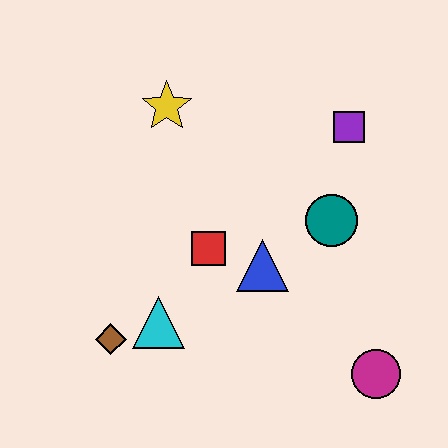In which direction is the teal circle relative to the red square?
The teal circle is to the right of the red square.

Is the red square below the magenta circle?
No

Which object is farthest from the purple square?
The brown diamond is farthest from the purple square.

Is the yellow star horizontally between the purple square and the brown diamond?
Yes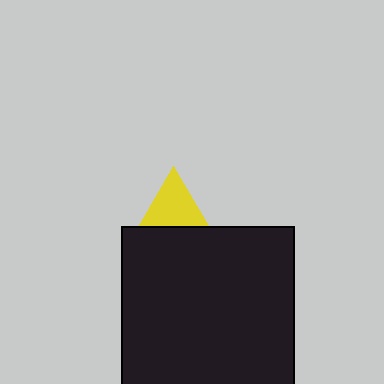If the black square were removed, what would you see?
You would see the complete yellow triangle.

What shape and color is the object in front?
The object in front is a black square.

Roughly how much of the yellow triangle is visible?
About half of it is visible (roughly 51%).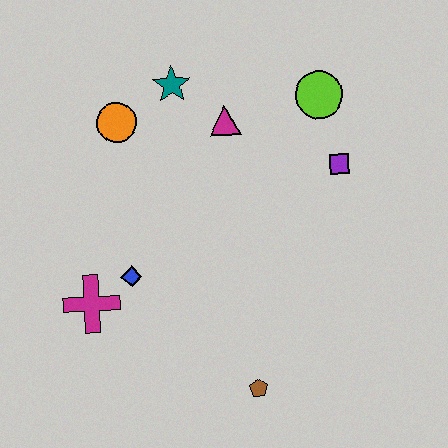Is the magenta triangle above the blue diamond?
Yes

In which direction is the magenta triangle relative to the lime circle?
The magenta triangle is to the left of the lime circle.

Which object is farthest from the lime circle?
The magenta cross is farthest from the lime circle.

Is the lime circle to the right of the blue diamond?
Yes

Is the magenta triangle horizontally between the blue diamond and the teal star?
No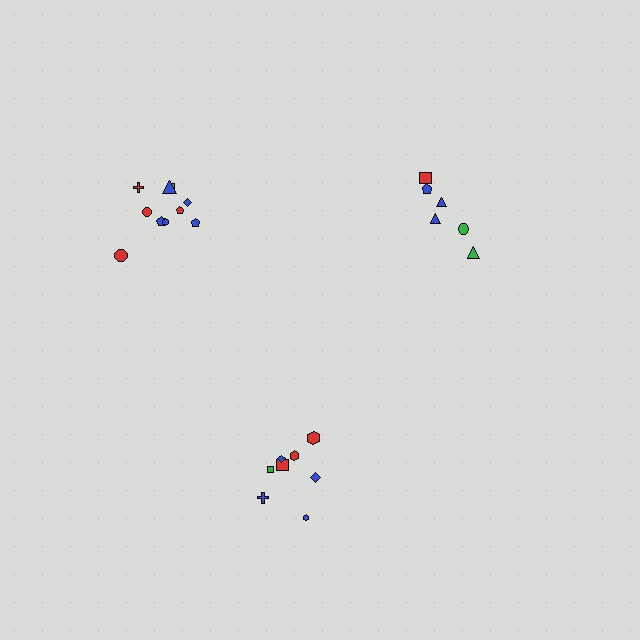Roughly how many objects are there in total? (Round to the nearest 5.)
Roughly 25 objects in total.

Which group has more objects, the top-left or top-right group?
The top-left group.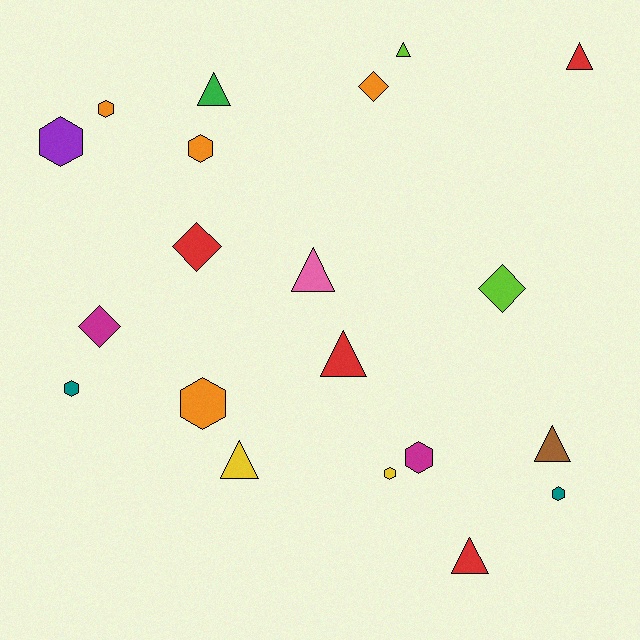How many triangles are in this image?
There are 8 triangles.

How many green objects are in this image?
There is 1 green object.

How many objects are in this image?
There are 20 objects.